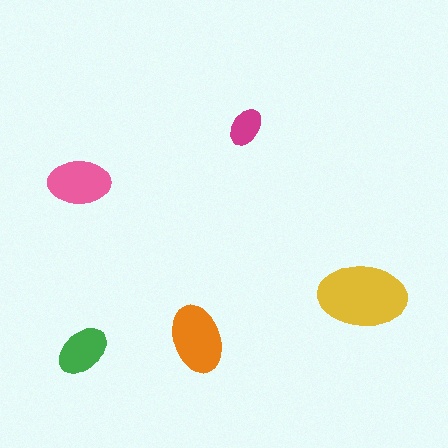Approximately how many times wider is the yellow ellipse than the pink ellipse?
About 1.5 times wider.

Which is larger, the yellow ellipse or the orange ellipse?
The yellow one.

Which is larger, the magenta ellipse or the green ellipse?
The green one.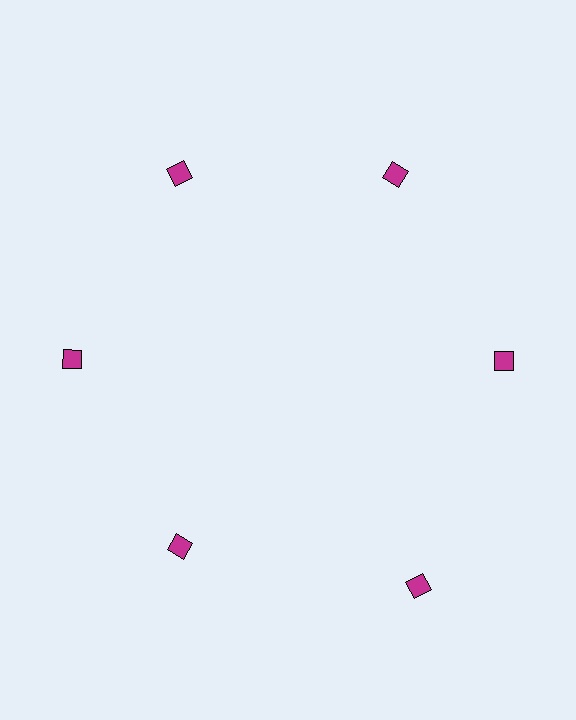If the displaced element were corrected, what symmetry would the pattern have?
It would have 6-fold rotational symmetry — the pattern would map onto itself every 60 degrees.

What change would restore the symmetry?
The symmetry would be restored by moving it inward, back onto the ring so that all 6 squares sit at equal angles and equal distance from the center.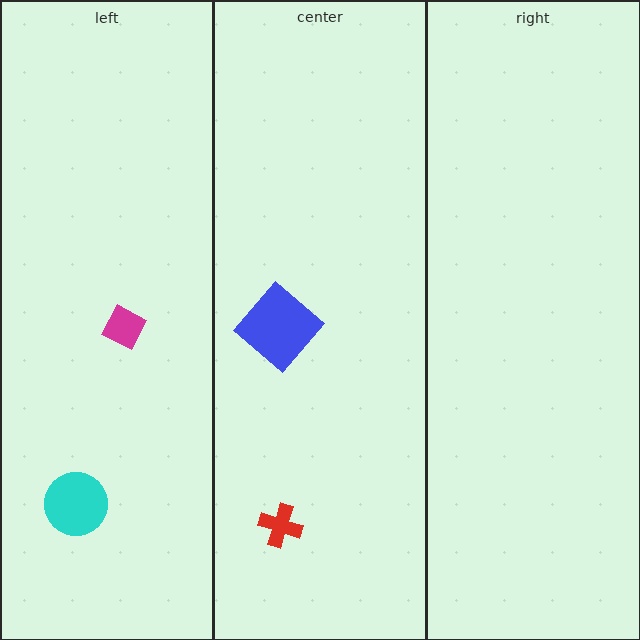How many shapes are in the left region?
2.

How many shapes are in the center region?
2.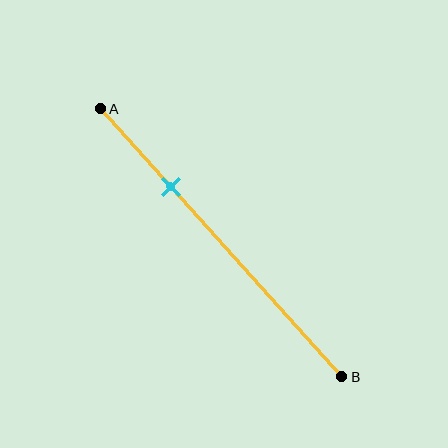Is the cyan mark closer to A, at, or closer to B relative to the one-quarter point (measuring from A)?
The cyan mark is closer to point B than the one-quarter point of segment AB.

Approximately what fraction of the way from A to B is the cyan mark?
The cyan mark is approximately 30% of the way from A to B.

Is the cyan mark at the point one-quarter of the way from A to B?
No, the mark is at about 30% from A, not at the 25% one-quarter point.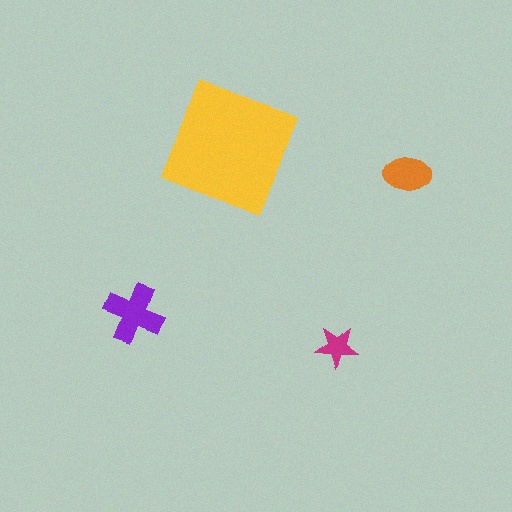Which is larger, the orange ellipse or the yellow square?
The yellow square.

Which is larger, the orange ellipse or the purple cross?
The purple cross.